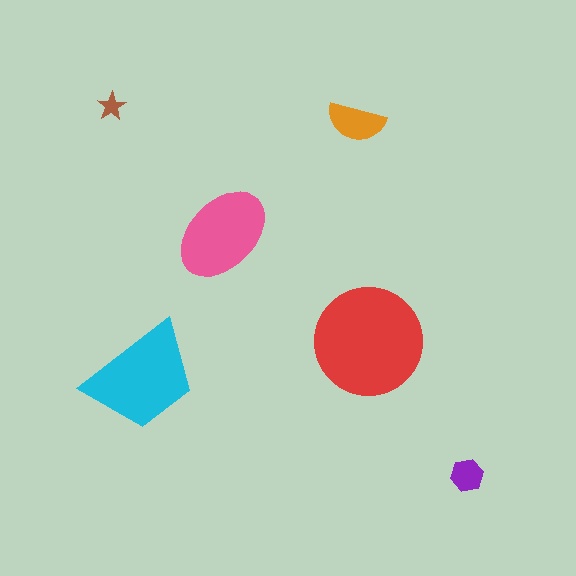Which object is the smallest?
The brown star.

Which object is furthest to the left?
The brown star is leftmost.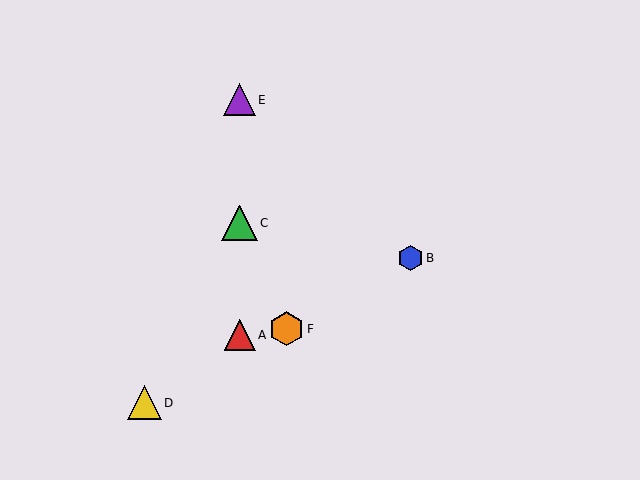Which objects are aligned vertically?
Objects A, C, E are aligned vertically.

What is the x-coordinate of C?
Object C is at x≈240.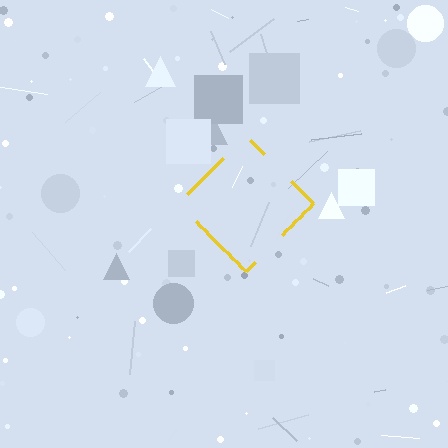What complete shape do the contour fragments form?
The contour fragments form a diamond.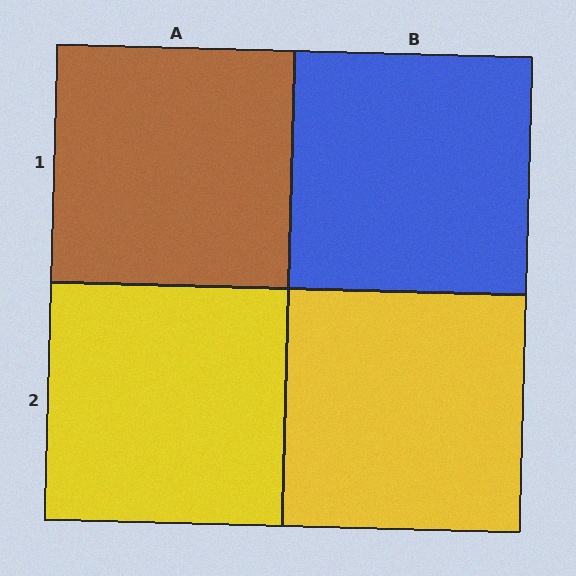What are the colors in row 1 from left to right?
Brown, blue.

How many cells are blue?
1 cell is blue.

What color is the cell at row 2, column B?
Yellow.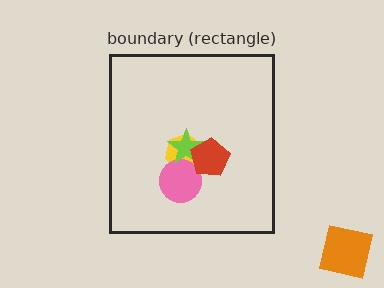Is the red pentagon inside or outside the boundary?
Inside.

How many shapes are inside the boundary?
4 inside, 1 outside.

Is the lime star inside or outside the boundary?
Inside.